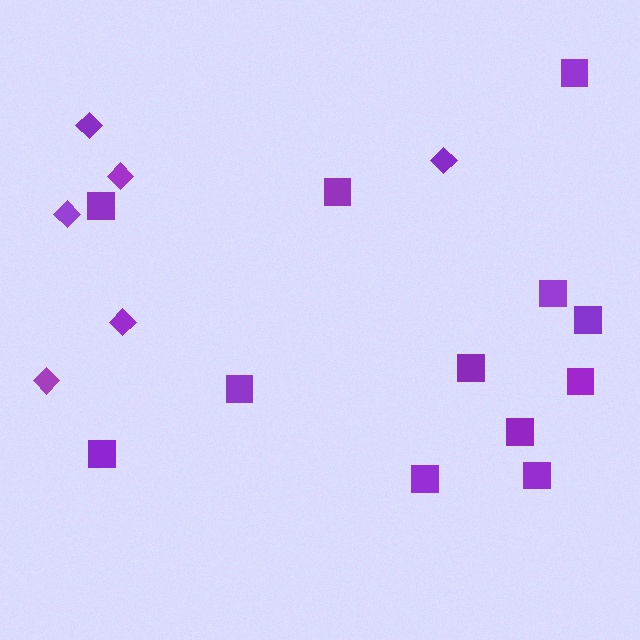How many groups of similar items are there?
There are 2 groups: one group of squares (12) and one group of diamonds (6).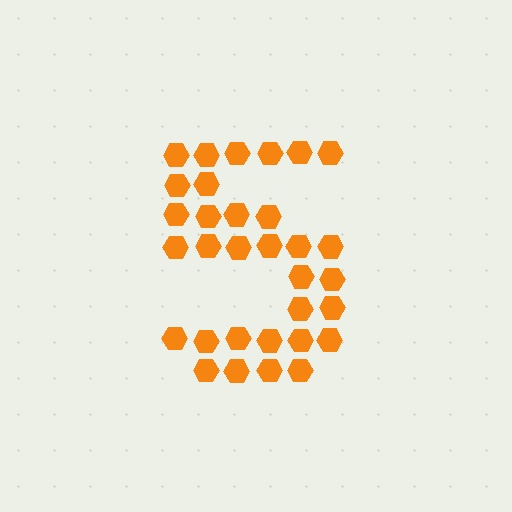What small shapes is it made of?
It is made of small hexagons.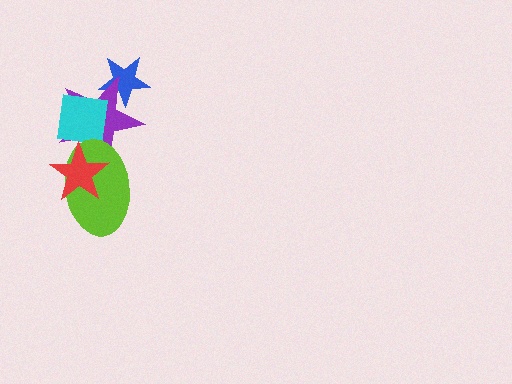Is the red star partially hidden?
No, no other shape covers it.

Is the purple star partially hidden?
Yes, it is partially covered by another shape.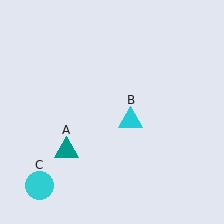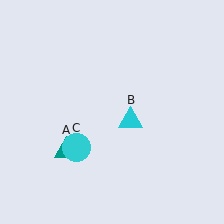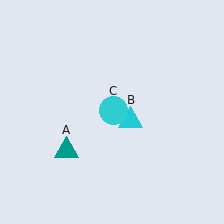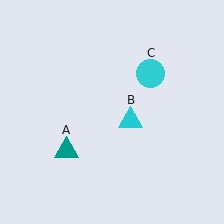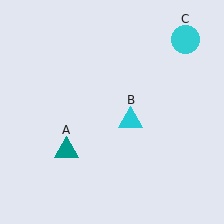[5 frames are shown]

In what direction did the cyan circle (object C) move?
The cyan circle (object C) moved up and to the right.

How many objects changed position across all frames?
1 object changed position: cyan circle (object C).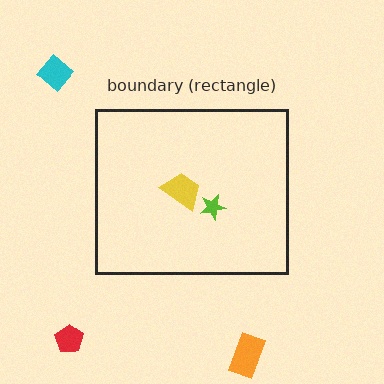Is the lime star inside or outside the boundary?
Inside.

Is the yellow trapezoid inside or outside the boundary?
Inside.